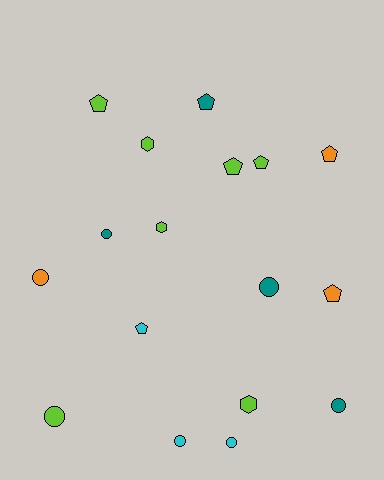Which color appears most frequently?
Lime, with 7 objects.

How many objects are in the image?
There are 17 objects.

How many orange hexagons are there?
There are no orange hexagons.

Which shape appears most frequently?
Pentagon, with 7 objects.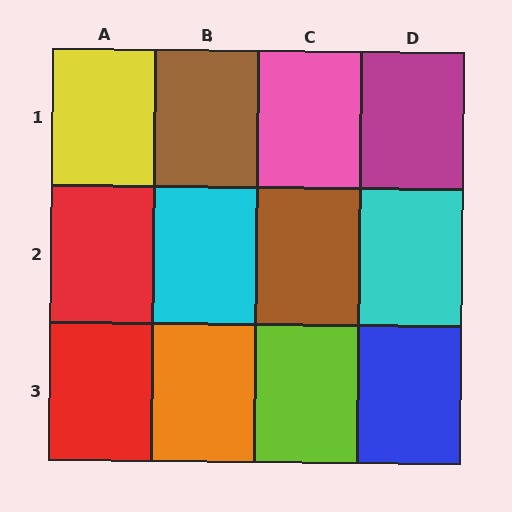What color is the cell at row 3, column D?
Blue.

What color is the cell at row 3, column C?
Lime.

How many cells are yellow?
1 cell is yellow.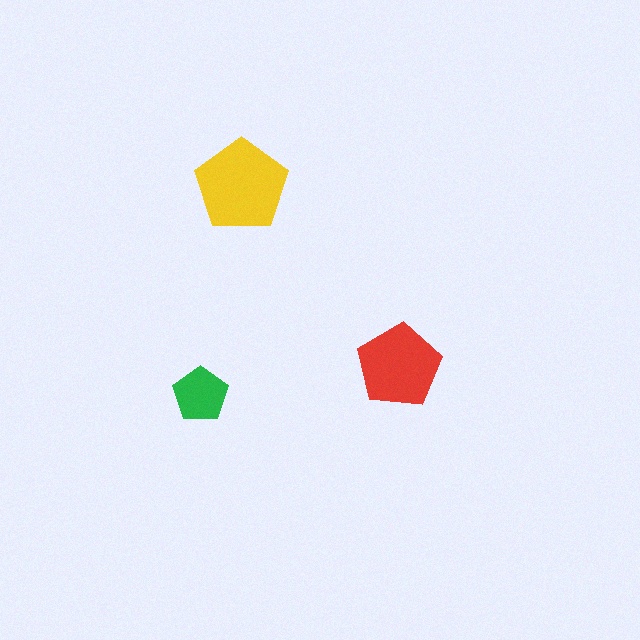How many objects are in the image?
There are 3 objects in the image.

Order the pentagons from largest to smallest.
the yellow one, the red one, the green one.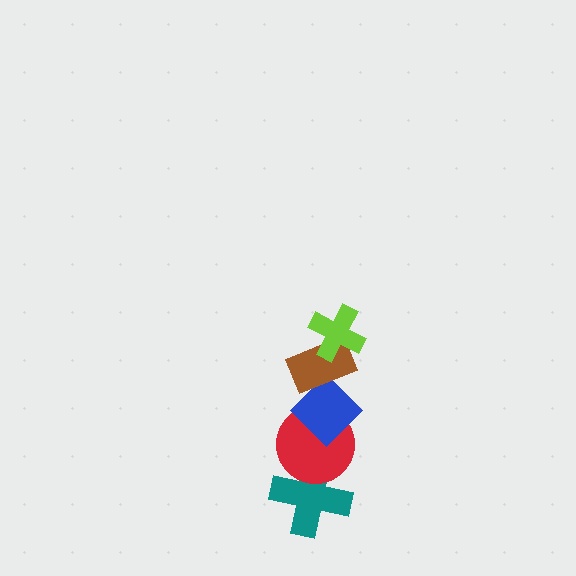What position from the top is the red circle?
The red circle is 4th from the top.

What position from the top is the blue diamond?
The blue diamond is 3rd from the top.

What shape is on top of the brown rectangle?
The lime cross is on top of the brown rectangle.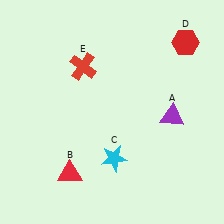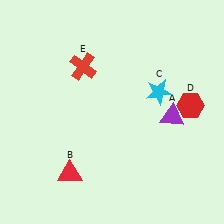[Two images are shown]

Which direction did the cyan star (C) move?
The cyan star (C) moved up.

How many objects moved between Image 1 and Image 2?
2 objects moved between the two images.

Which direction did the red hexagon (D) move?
The red hexagon (D) moved down.